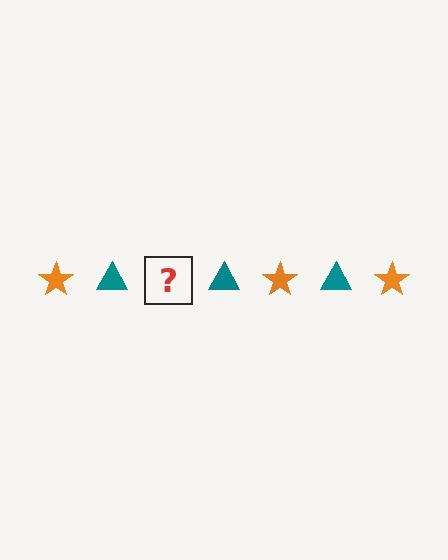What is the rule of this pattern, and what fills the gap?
The rule is that the pattern alternates between orange star and teal triangle. The gap should be filled with an orange star.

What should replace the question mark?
The question mark should be replaced with an orange star.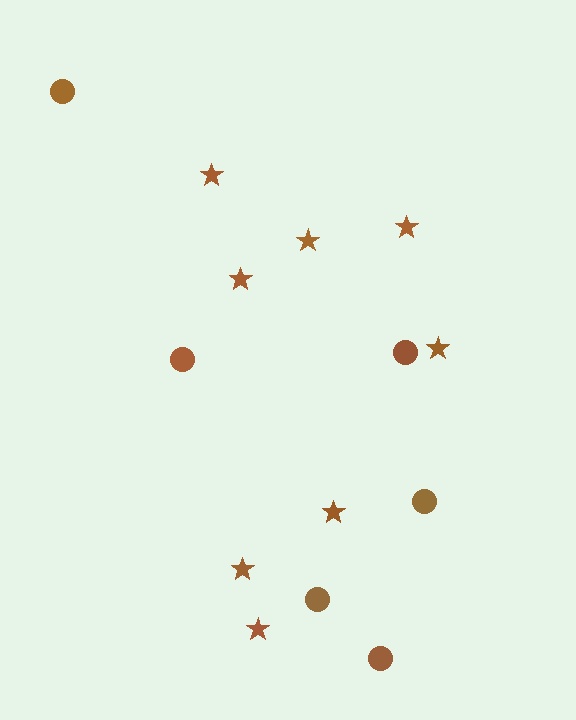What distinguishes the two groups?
There are 2 groups: one group of stars (8) and one group of circles (6).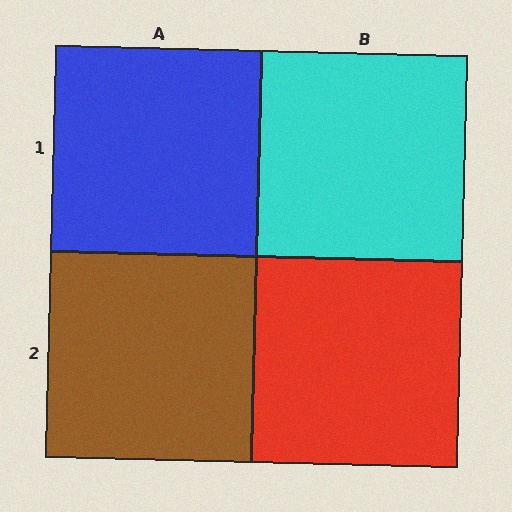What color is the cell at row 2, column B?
Red.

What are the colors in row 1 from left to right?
Blue, cyan.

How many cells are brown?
1 cell is brown.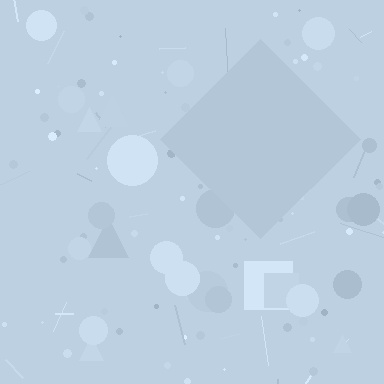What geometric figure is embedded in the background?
A diamond is embedded in the background.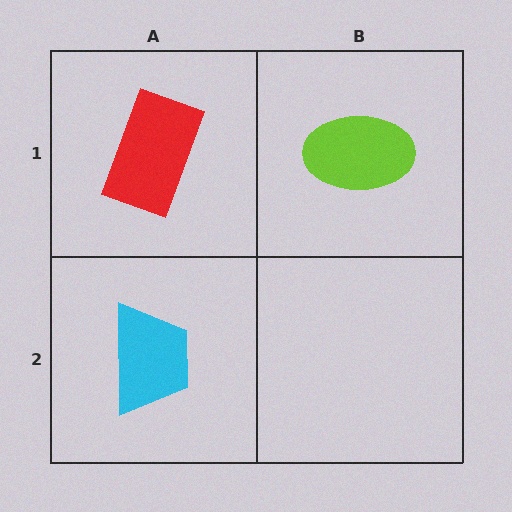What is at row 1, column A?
A red rectangle.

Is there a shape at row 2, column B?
No, that cell is empty.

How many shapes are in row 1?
2 shapes.